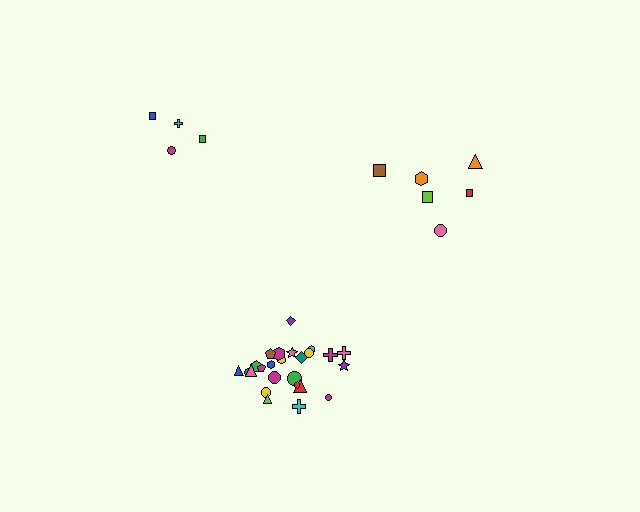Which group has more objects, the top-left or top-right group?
The top-right group.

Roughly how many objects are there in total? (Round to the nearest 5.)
Roughly 35 objects in total.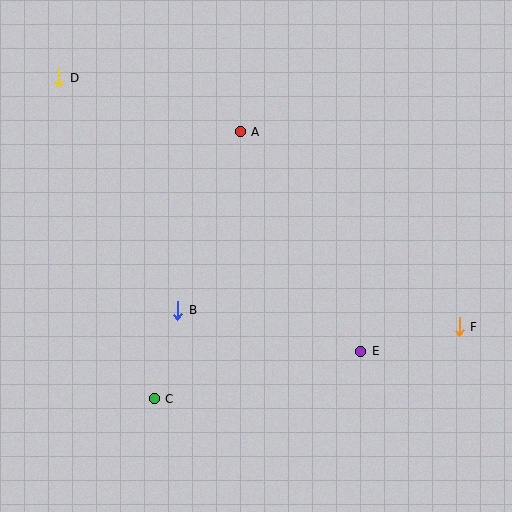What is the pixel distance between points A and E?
The distance between A and E is 250 pixels.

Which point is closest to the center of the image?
Point B at (178, 310) is closest to the center.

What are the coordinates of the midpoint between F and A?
The midpoint between F and A is at (350, 229).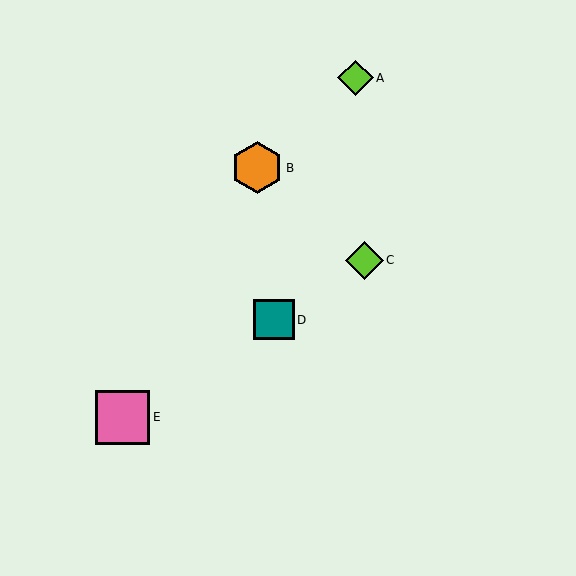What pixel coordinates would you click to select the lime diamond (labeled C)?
Click at (364, 260) to select the lime diamond C.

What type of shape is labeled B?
Shape B is an orange hexagon.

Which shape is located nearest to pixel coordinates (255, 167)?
The orange hexagon (labeled B) at (257, 168) is nearest to that location.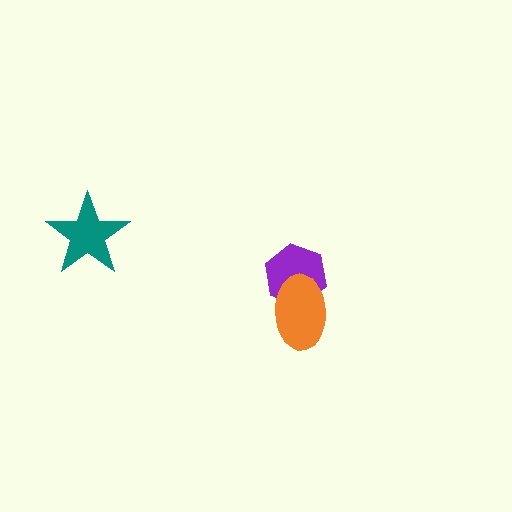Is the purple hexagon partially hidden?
Yes, it is partially covered by another shape.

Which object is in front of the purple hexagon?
The orange ellipse is in front of the purple hexagon.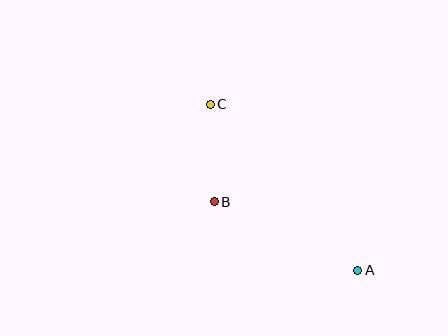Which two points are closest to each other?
Points B and C are closest to each other.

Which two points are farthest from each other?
Points A and C are farthest from each other.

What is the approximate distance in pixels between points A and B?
The distance between A and B is approximately 159 pixels.